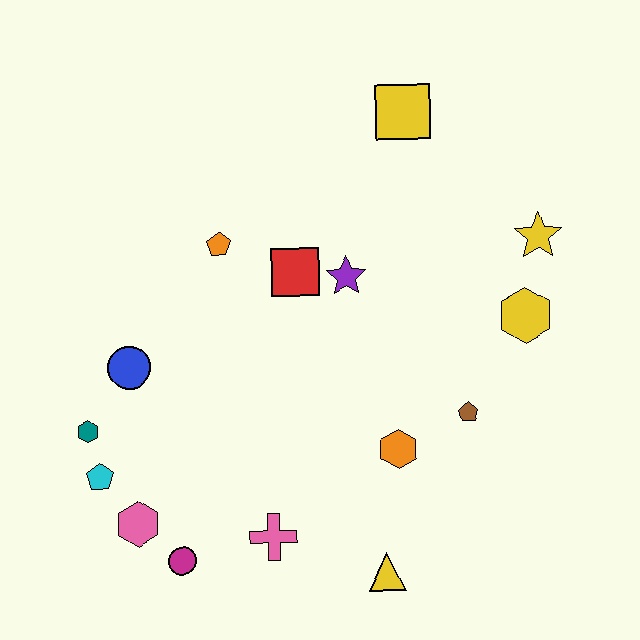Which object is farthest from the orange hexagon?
The yellow square is farthest from the orange hexagon.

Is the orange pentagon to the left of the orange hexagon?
Yes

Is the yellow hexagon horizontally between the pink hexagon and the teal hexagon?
No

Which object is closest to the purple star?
The red square is closest to the purple star.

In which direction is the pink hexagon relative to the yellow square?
The pink hexagon is below the yellow square.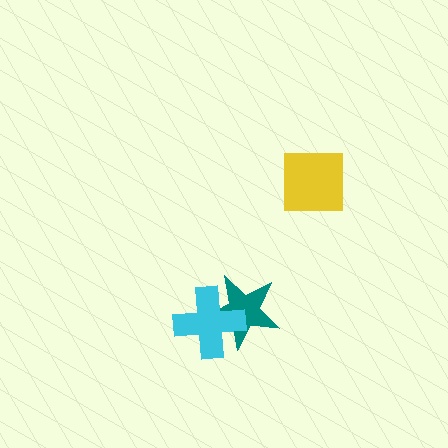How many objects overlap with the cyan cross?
1 object overlaps with the cyan cross.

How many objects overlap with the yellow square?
0 objects overlap with the yellow square.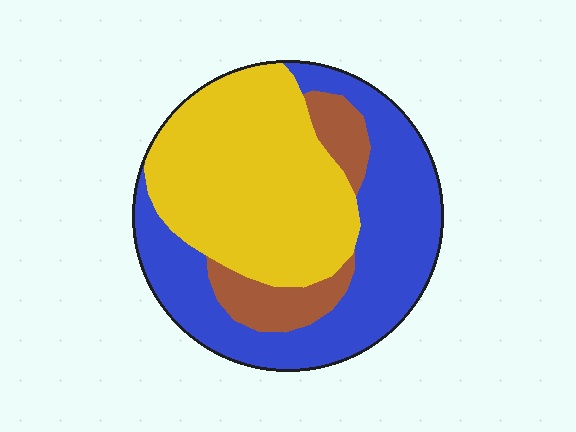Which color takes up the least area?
Brown, at roughly 15%.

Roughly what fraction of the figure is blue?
Blue covers about 45% of the figure.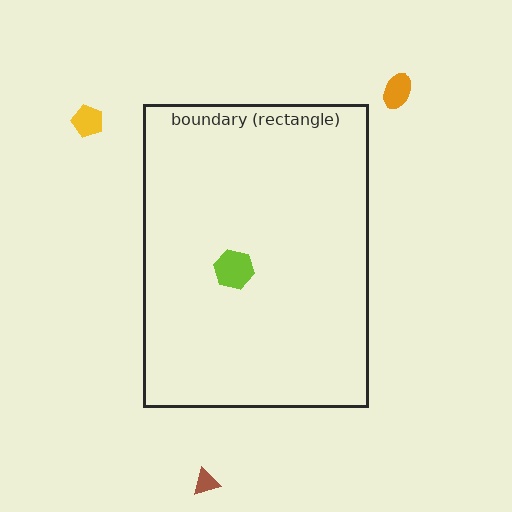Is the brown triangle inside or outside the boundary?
Outside.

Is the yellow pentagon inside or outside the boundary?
Outside.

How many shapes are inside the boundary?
1 inside, 3 outside.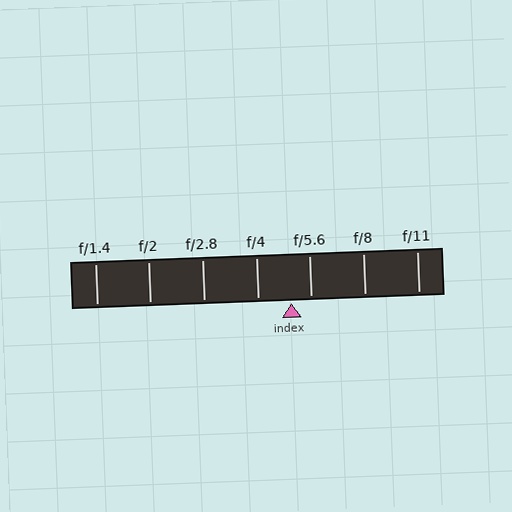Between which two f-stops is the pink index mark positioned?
The index mark is between f/4 and f/5.6.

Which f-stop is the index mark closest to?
The index mark is closest to f/5.6.